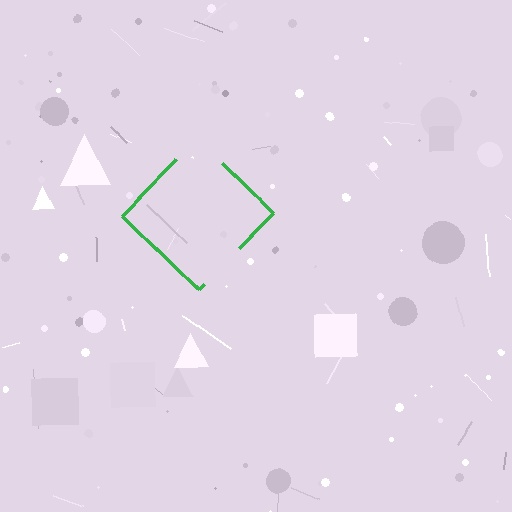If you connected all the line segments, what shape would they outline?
They would outline a diamond.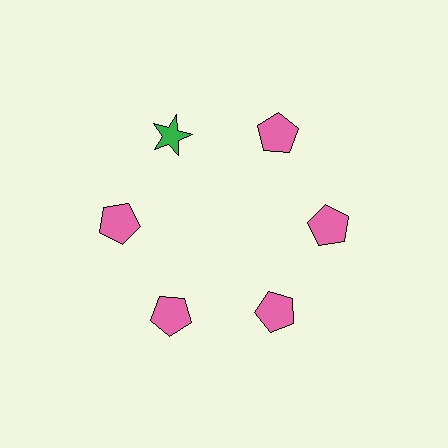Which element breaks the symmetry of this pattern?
The green star at roughly the 11 o'clock position breaks the symmetry. All other shapes are pink pentagons.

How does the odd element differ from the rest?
It differs in both color (green instead of pink) and shape (star instead of pentagon).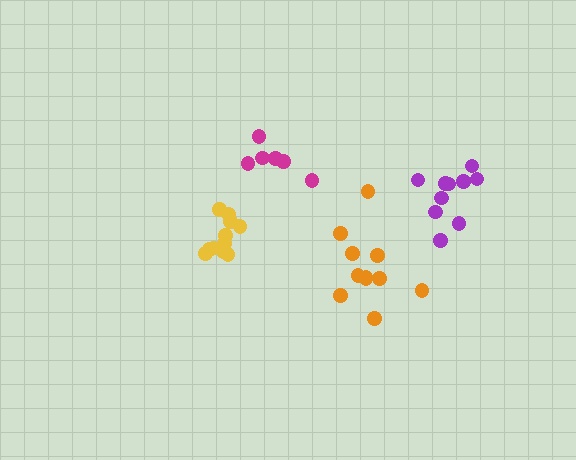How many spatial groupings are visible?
There are 4 spatial groupings.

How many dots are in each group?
Group 1: 11 dots, Group 2: 11 dots, Group 3: 6 dots, Group 4: 10 dots (38 total).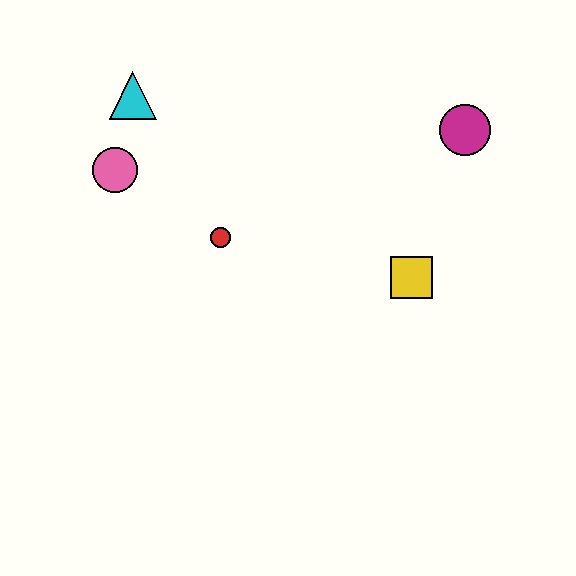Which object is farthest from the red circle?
The magenta circle is farthest from the red circle.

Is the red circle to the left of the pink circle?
No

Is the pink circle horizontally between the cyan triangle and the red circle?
No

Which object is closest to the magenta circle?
The yellow square is closest to the magenta circle.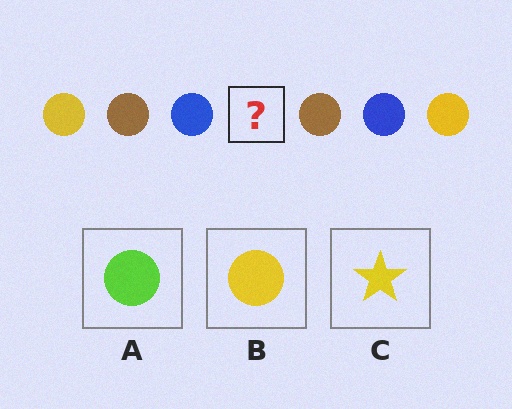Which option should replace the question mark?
Option B.